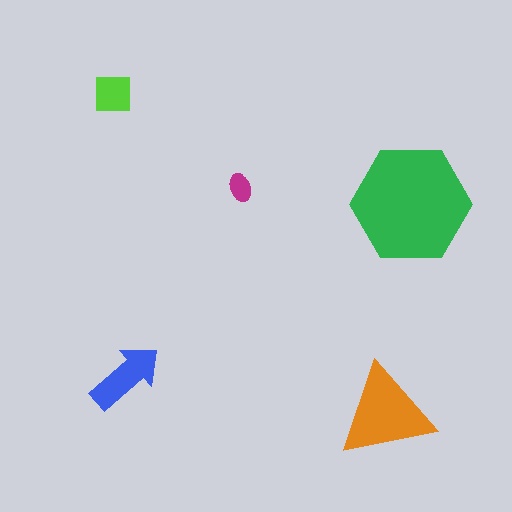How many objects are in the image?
There are 5 objects in the image.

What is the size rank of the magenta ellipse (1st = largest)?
5th.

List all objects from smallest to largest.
The magenta ellipse, the lime square, the blue arrow, the orange triangle, the green hexagon.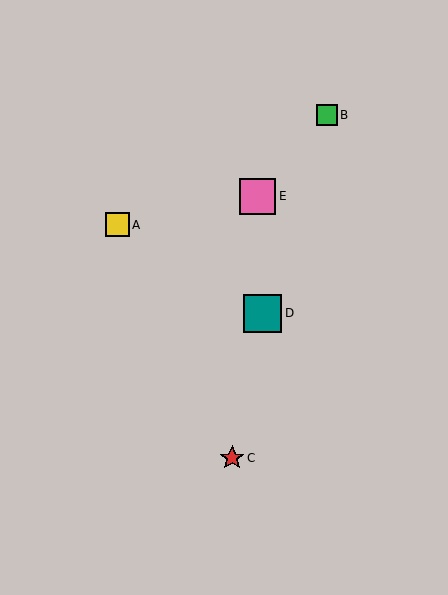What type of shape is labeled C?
Shape C is a red star.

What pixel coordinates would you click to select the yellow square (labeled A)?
Click at (117, 225) to select the yellow square A.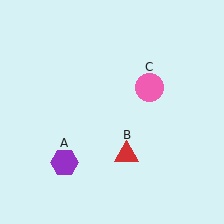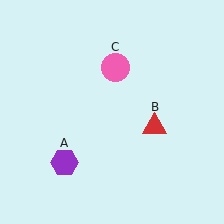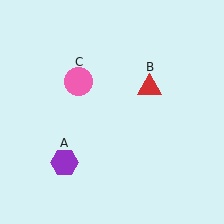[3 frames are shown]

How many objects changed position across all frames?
2 objects changed position: red triangle (object B), pink circle (object C).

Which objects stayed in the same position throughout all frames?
Purple hexagon (object A) remained stationary.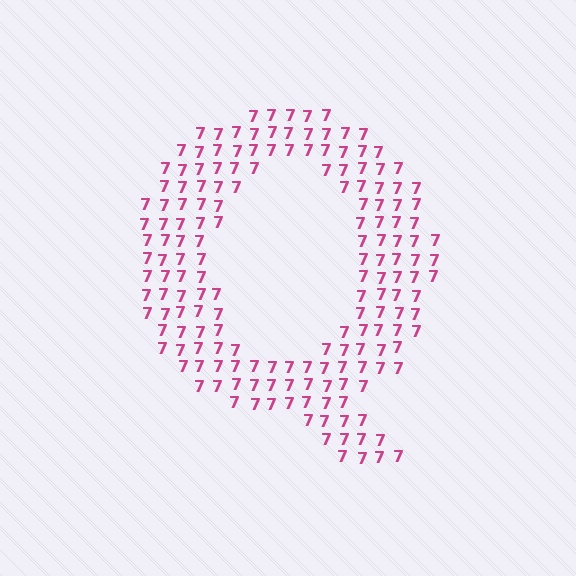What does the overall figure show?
The overall figure shows the letter Q.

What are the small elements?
The small elements are digit 7's.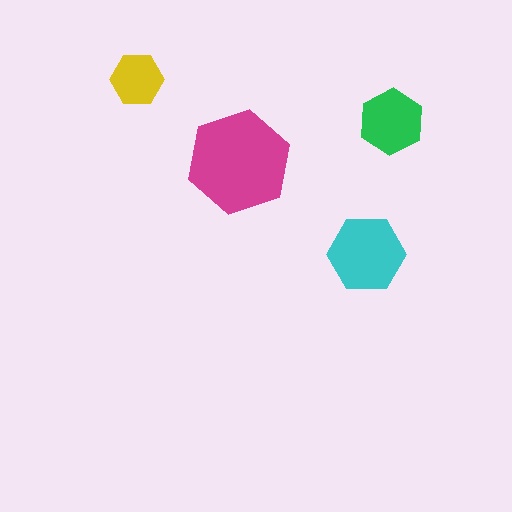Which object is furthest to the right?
The green hexagon is rightmost.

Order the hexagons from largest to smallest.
the magenta one, the cyan one, the green one, the yellow one.